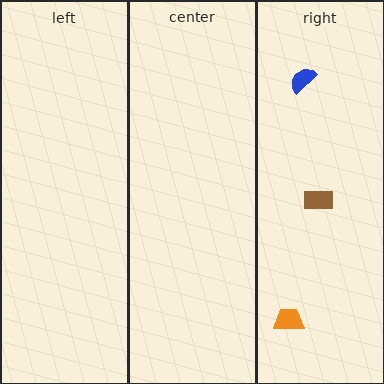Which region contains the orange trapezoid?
The right region.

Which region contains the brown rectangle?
The right region.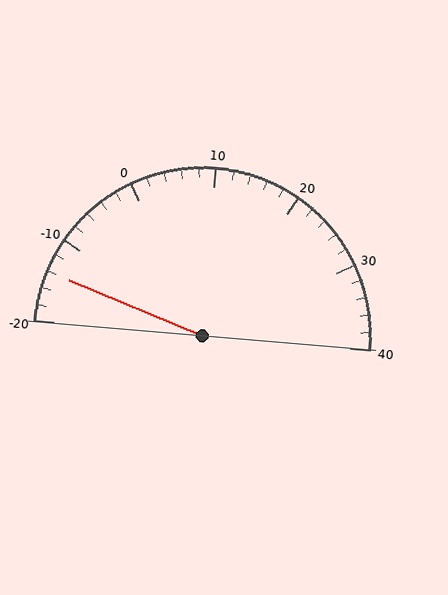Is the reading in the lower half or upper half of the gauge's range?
The reading is in the lower half of the range (-20 to 40).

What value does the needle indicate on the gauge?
The needle indicates approximately -14.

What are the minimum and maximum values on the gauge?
The gauge ranges from -20 to 40.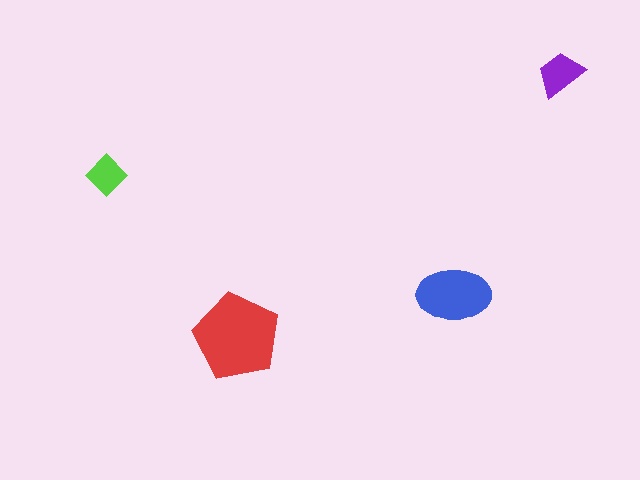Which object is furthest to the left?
The lime diamond is leftmost.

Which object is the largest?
The red pentagon.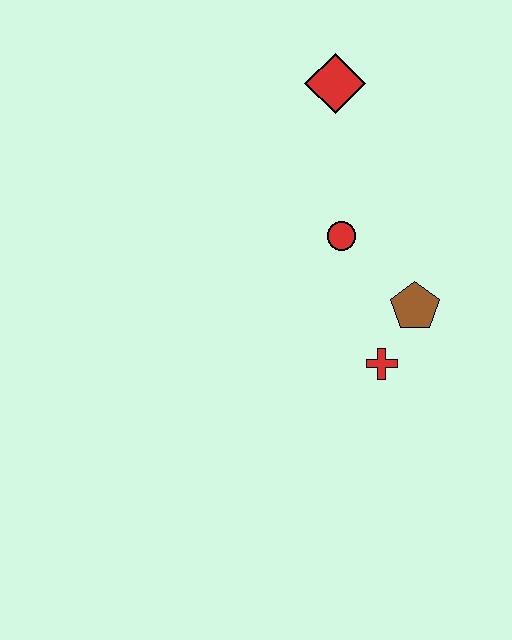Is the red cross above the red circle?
No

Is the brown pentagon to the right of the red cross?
Yes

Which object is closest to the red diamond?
The red circle is closest to the red diamond.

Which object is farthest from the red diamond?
The red cross is farthest from the red diamond.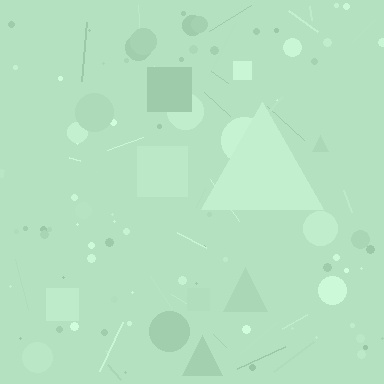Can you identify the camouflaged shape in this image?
The camouflaged shape is a triangle.